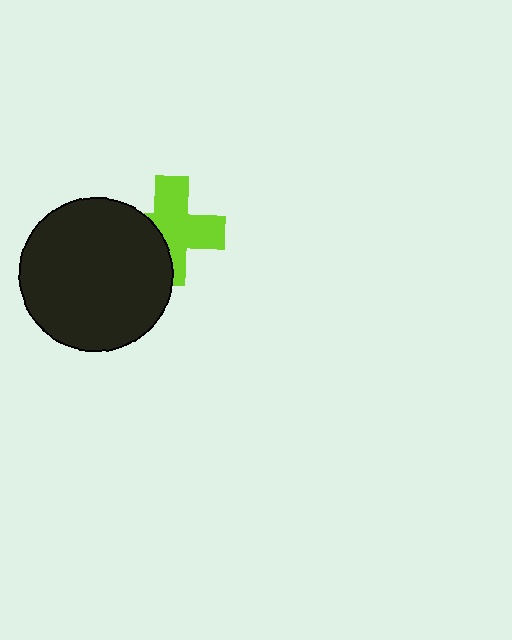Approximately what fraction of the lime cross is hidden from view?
Roughly 36% of the lime cross is hidden behind the black circle.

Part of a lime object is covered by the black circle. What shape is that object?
It is a cross.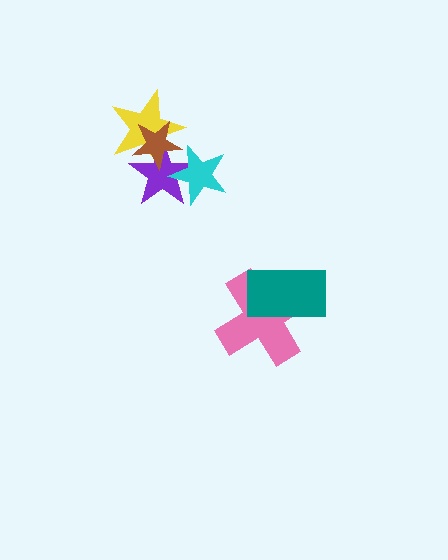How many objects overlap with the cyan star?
1 object overlaps with the cyan star.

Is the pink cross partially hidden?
Yes, it is partially covered by another shape.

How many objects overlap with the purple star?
3 objects overlap with the purple star.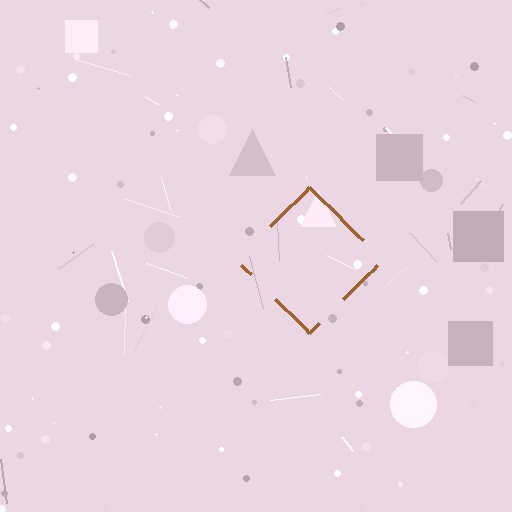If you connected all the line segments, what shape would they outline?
They would outline a diamond.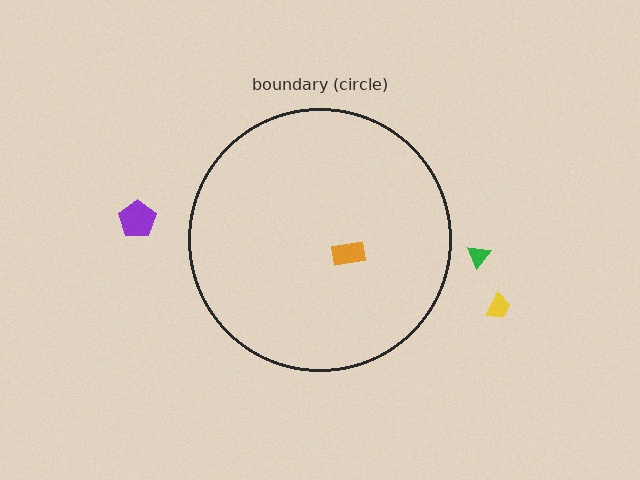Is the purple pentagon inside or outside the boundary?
Outside.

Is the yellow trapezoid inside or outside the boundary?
Outside.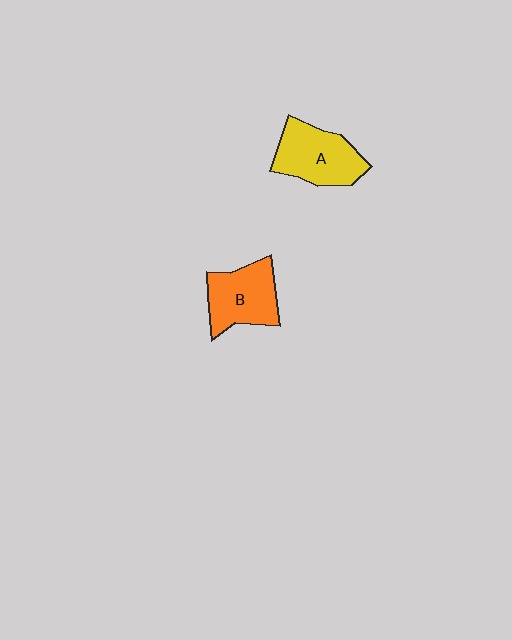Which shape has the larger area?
Shape A (yellow).